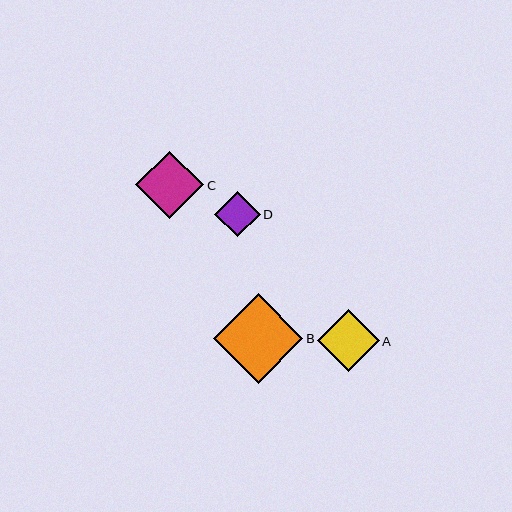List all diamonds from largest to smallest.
From largest to smallest: B, C, A, D.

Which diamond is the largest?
Diamond B is the largest with a size of approximately 89 pixels.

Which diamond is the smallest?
Diamond D is the smallest with a size of approximately 45 pixels.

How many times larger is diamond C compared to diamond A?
Diamond C is approximately 1.1 times the size of diamond A.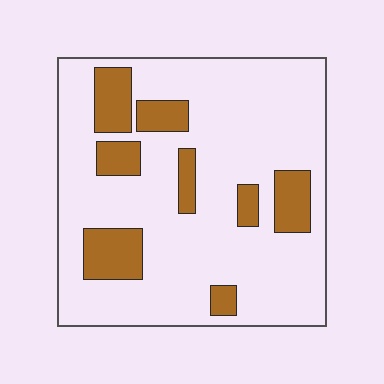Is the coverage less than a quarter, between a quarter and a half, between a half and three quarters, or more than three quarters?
Less than a quarter.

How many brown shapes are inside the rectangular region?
8.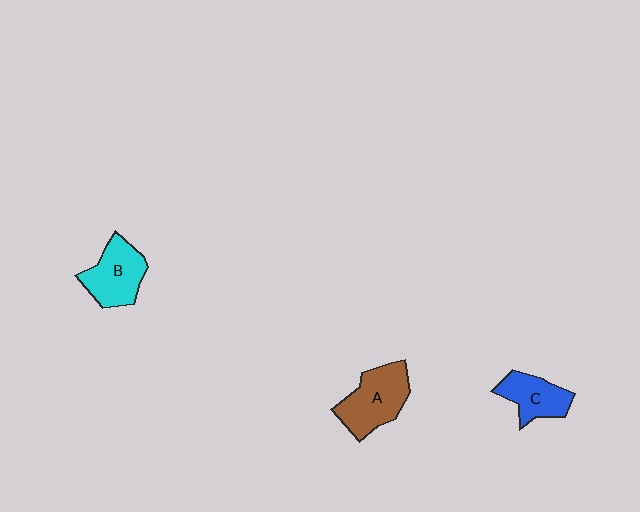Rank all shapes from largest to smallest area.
From largest to smallest: A (brown), B (cyan), C (blue).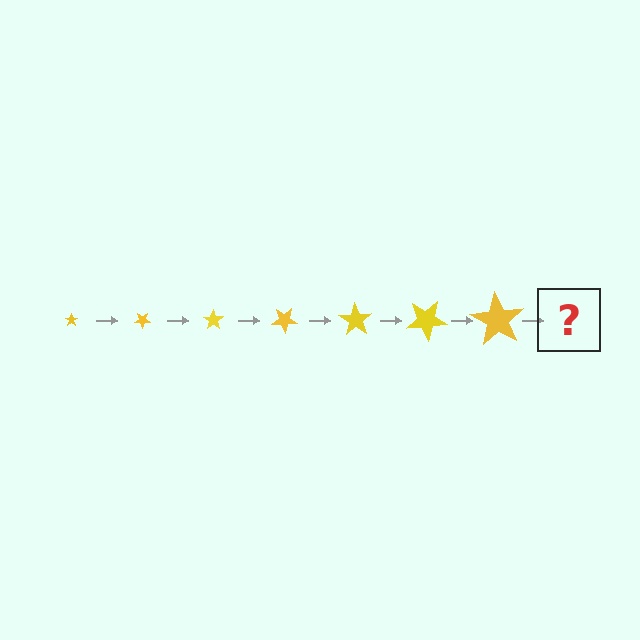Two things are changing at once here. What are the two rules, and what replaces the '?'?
The two rules are that the star grows larger each step and it rotates 35 degrees each step. The '?' should be a star, larger than the previous one and rotated 245 degrees from the start.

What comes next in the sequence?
The next element should be a star, larger than the previous one and rotated 245 degrees from the start.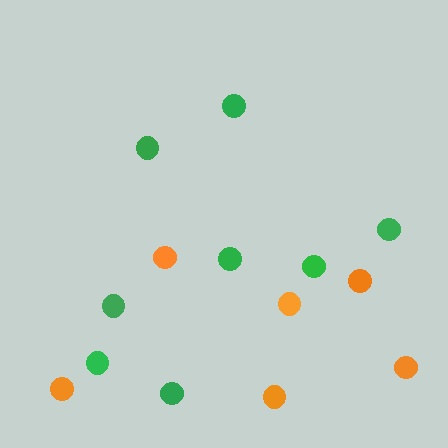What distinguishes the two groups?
There are 2 groups: one group of orange circles (6) and one group of green circles (8).